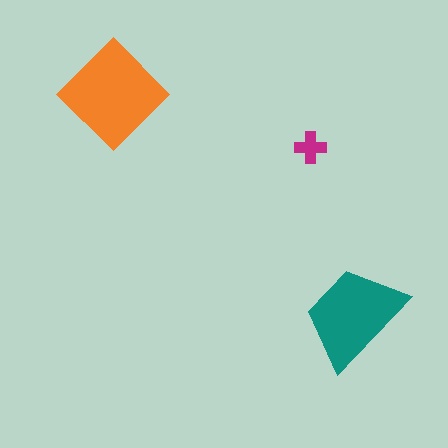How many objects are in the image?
There are 3 objects in the image.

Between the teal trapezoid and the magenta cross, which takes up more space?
The teal trapezoid.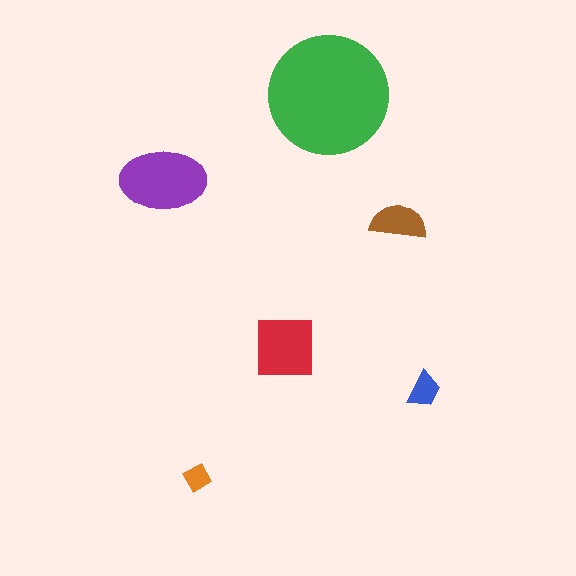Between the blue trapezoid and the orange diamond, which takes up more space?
The blue trapezoid.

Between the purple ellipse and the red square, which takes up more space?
The purple ellipse.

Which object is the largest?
The green circle.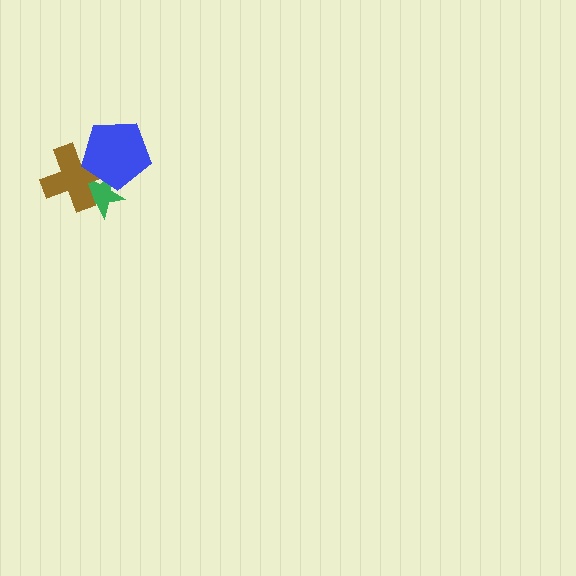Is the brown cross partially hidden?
Yes, it is partially covered by another shape.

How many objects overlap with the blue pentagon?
2 objects overlap with the blue pentagon.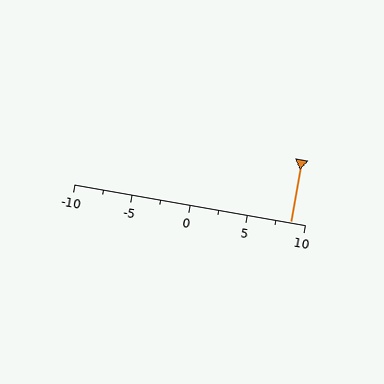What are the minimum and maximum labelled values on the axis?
The axis runs from -10 to 10.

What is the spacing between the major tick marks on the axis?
The major ticks are spaced 5 apart.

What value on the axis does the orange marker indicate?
The marker indicates approximately 8.8.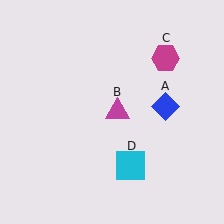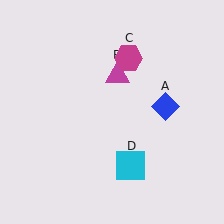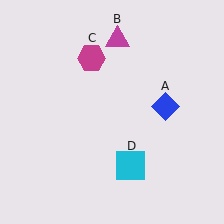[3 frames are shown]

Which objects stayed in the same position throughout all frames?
Blue diamond (object A) and cyan square (object D) remained stationary.